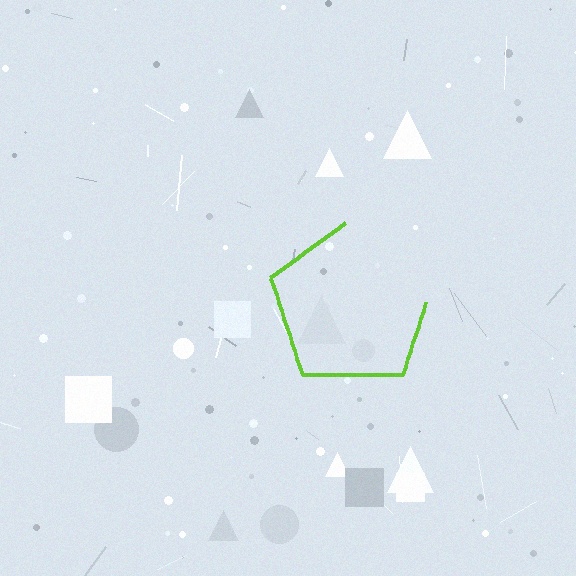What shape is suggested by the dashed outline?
The dashed outline suggests a pentagon.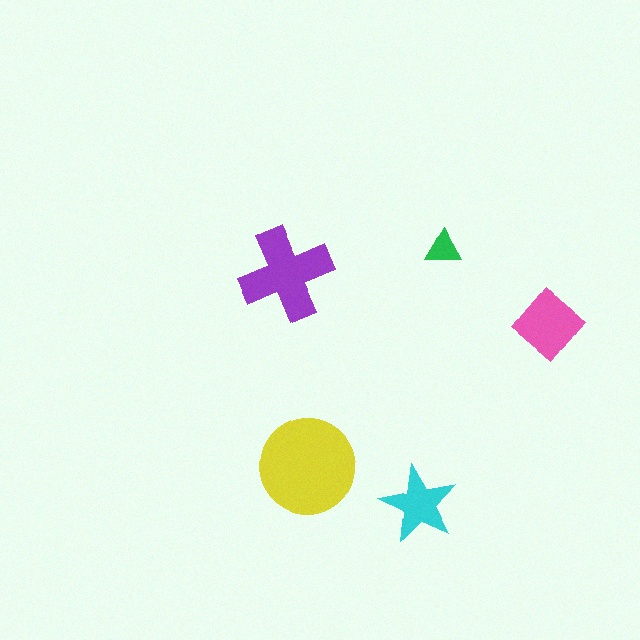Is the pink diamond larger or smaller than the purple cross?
Smaller.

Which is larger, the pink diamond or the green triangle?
The pink diamond.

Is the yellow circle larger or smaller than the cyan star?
Larger.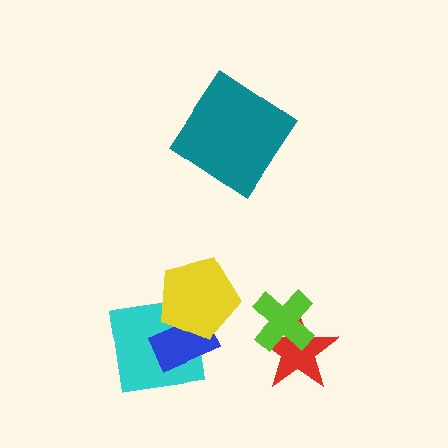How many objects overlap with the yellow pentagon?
2 objects overlap with the yellow pentagon.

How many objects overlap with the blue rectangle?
2 objects overlap with the blue rectangle.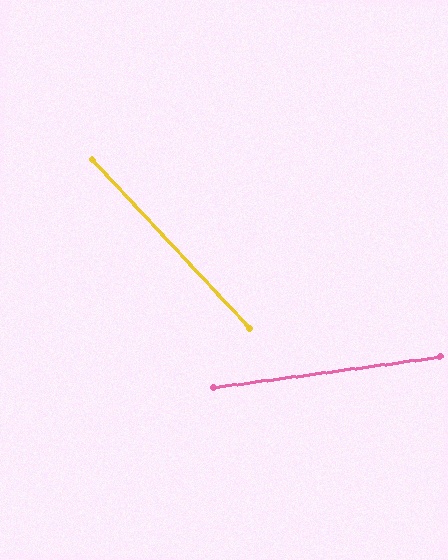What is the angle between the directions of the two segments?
Approximately 54 degrees.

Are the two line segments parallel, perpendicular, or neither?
Neither parallel nor perpendicular — they differ by about 54°.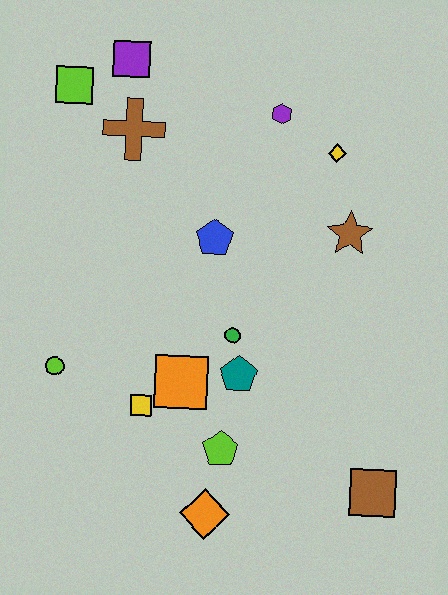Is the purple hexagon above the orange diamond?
Yes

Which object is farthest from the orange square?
The purple square is farthest from the orange square.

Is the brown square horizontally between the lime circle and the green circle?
No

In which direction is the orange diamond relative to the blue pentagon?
The orange diamond is below the blue pentagon.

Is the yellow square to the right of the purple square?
Yes